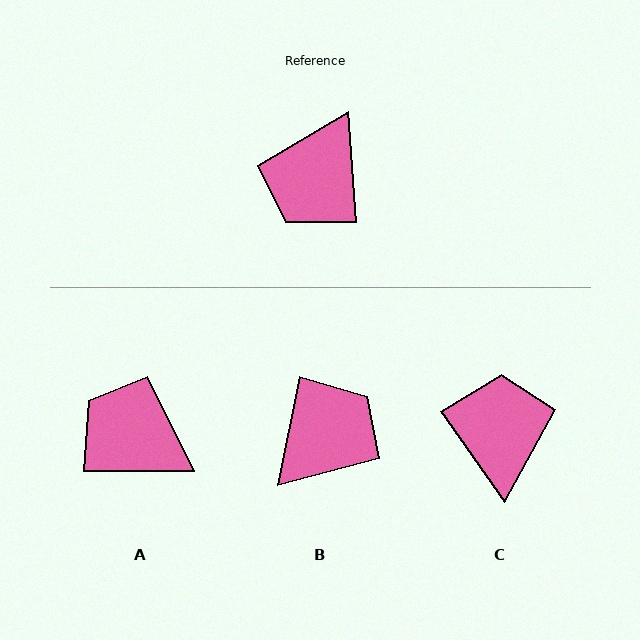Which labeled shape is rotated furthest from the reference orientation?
B, about 164 degrees away.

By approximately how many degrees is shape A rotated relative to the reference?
Approximately 95 degrees clockwise.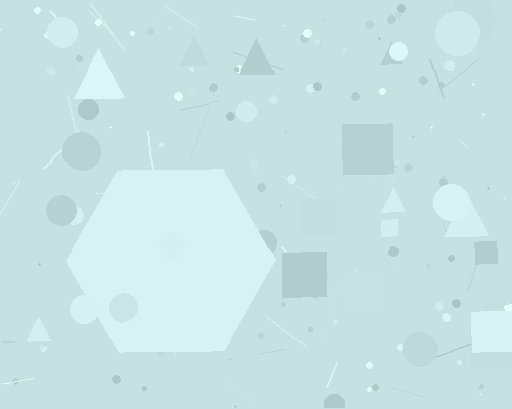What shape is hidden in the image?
A hexagon is hidden in the image.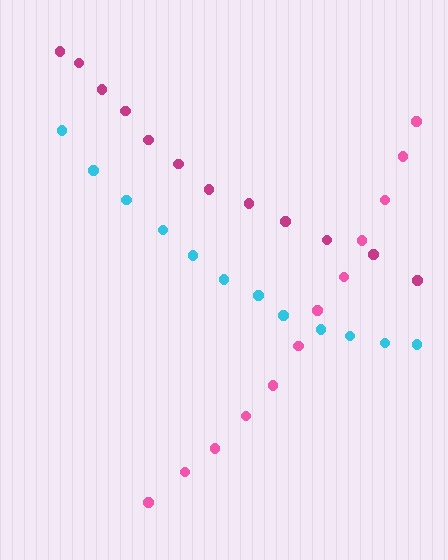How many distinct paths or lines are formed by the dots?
There are 3 distinct paths.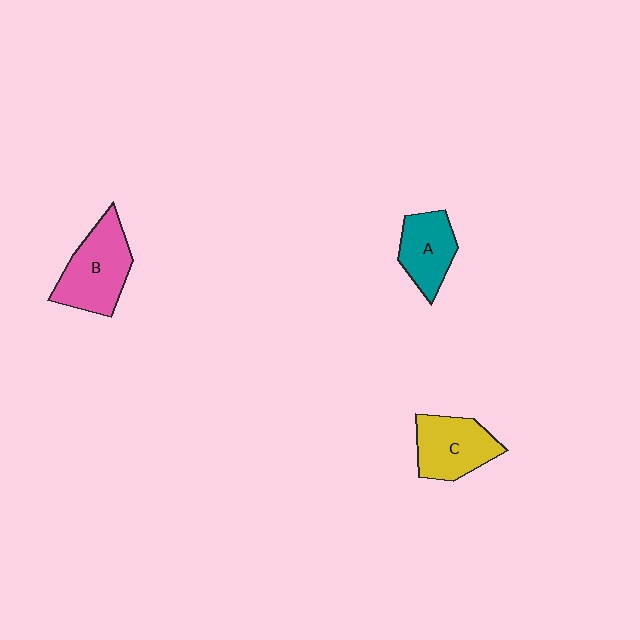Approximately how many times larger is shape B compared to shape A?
Approximately 1.4 times.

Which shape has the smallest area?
Shape A (teal).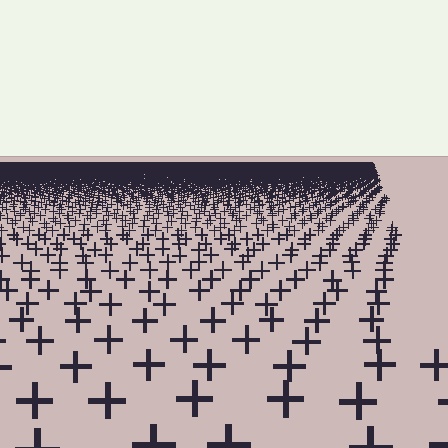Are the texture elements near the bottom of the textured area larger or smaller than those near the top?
Larger. Near the bottom, elements are closer to the viewer and appear at a bigger on-screen size.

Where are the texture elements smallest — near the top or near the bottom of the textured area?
Near the top.